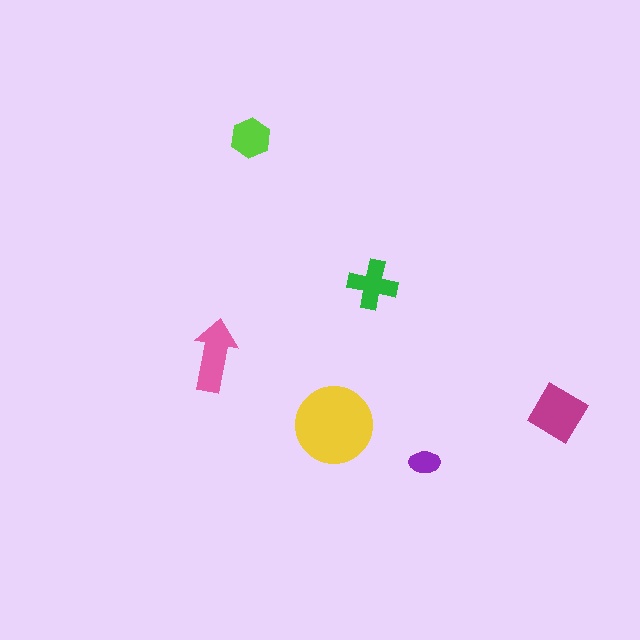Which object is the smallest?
The purple ellipse.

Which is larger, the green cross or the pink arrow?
The pink arrow.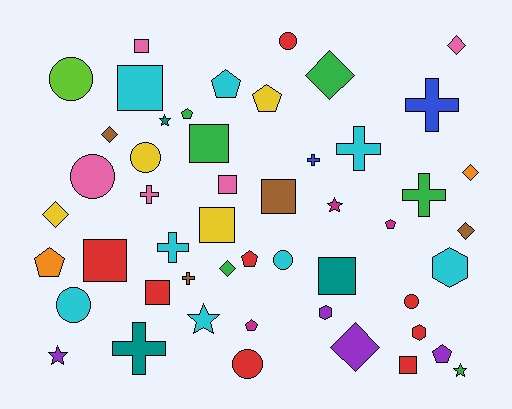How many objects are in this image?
There are 50 objects.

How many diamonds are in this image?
There are 8 diamonds.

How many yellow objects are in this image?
There are 4 yellow objects.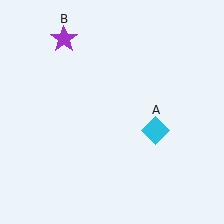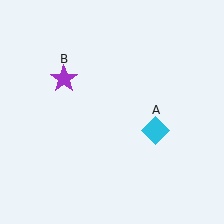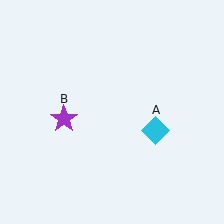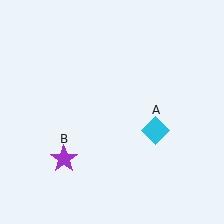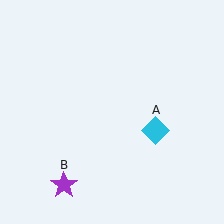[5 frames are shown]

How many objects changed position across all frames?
1 object changed position: purple star (object B).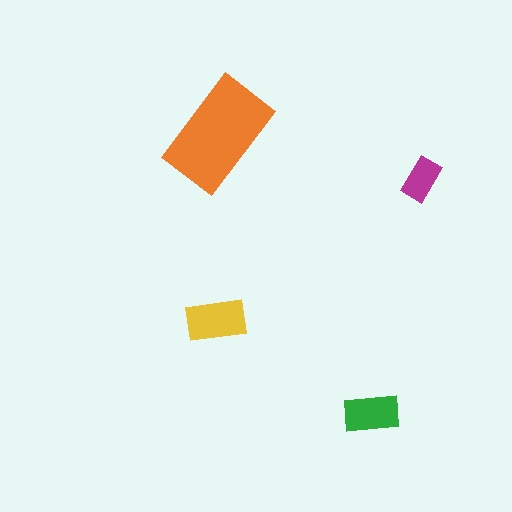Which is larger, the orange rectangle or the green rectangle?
The orange one.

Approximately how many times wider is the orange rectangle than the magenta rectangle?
About 2.5 times wider.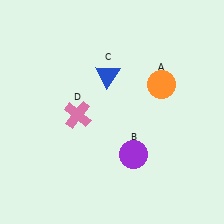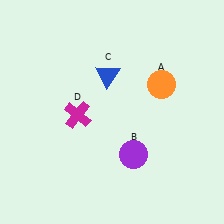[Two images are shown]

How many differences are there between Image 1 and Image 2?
There is 1 difference between the two images.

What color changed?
The cross (D) changed from pink in Image 1 to magenta in Image 2.